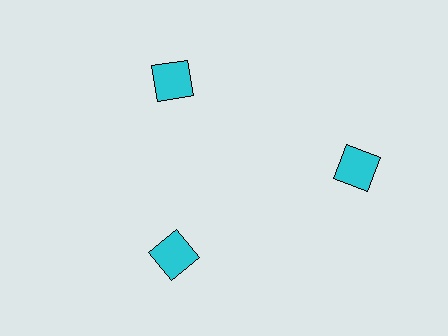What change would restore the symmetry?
The symmetry would be restored by moving it inward, back onto the ring so that all 3 squares sit at equal angles and equal distance from the center.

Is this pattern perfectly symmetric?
No. The 3 cyan squares are arranged in a ring, but one element near the 3 o'clock position is pushed outward from the center, breaking the 3-fold rotational symmetry.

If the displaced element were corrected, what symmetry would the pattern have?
It would have 3-fold rotational symmetry — the pattern would map onto itself every 120 degrees.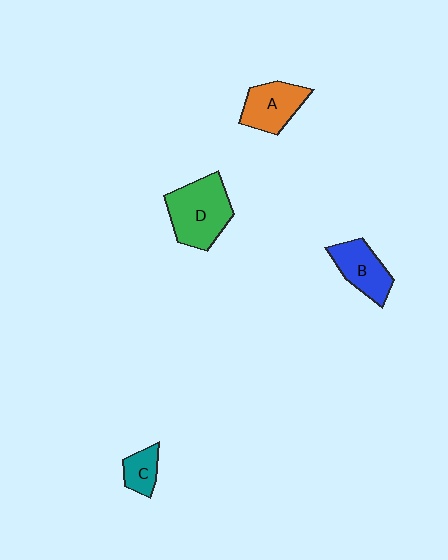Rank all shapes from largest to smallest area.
From largest to smallest: D (green), A (orange), B (blue), C (teal).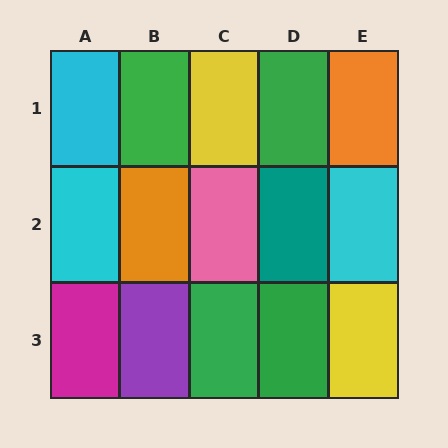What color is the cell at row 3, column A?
Magenta.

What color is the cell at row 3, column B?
Purple.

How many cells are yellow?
2 cells are yellow.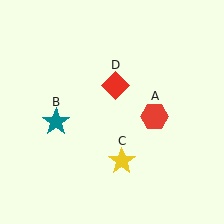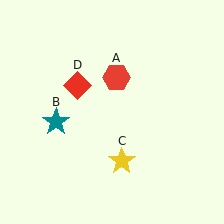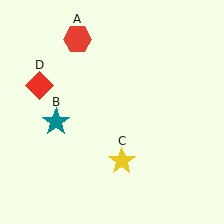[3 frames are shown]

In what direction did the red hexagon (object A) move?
The red hexagon (object A) moved up and to the left.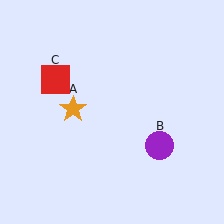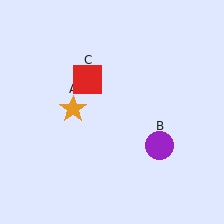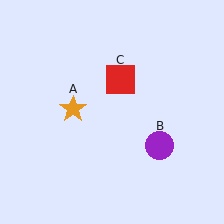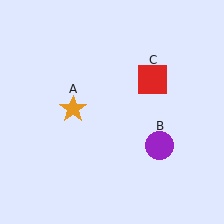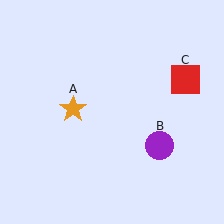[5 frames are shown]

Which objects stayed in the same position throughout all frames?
Orange star (object A) and purple circle (object B) remained stationary.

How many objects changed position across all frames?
1 object changed position: red square (object C).